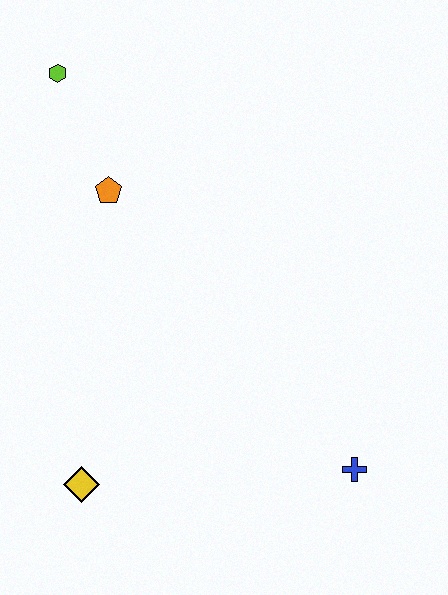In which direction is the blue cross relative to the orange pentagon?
The blue cross is below the orange pentagon.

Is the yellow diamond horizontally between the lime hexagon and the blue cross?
Yes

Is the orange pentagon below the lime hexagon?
Yes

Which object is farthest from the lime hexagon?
The blue cross is farthest from the lime hexagon.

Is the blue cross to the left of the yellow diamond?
No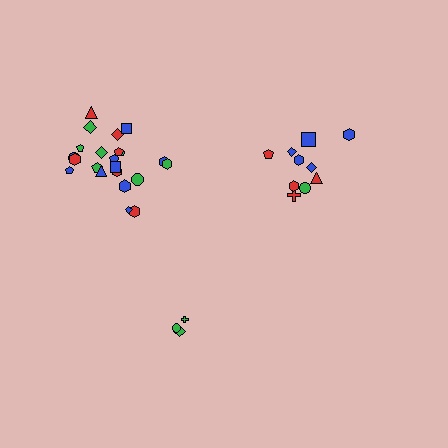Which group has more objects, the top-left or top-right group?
The top-left group.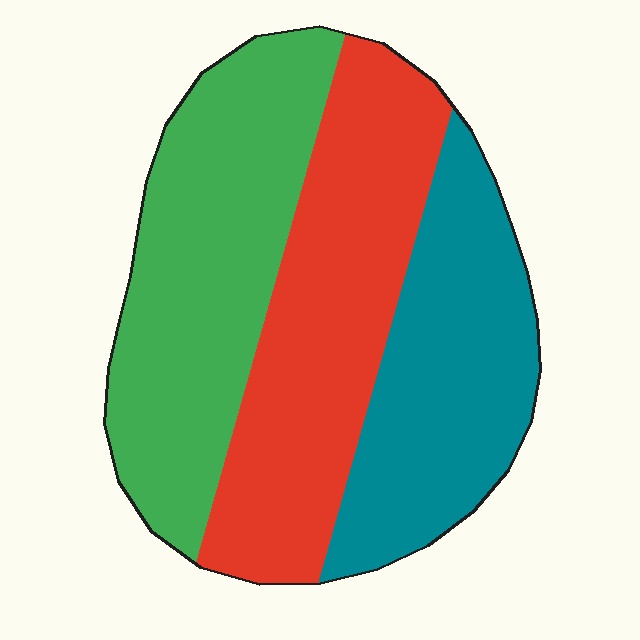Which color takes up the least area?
Teal, at roughly 30%.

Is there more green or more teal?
Green.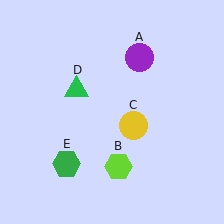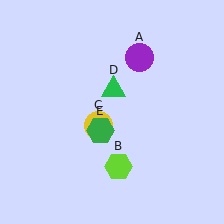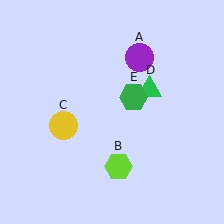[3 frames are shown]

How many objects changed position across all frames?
3 objects changed position: yellow circle (object C), green triangle (object D), green hexagon (object E).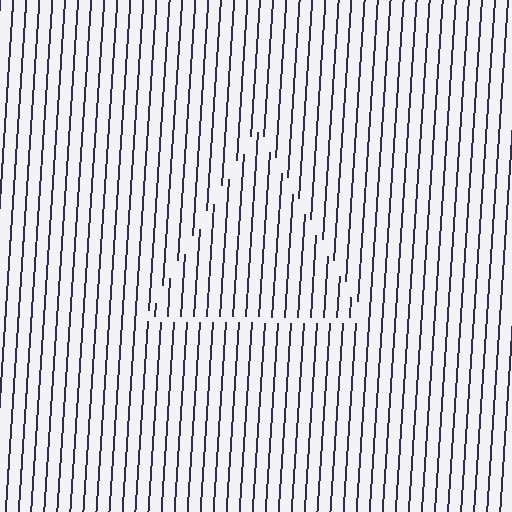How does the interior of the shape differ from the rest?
The interior of the shape contains the same grating, shifted by half a period — the contour is defined by the phase discontinuity where line-ends from the inner and outer gratings abut.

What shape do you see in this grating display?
An illusory triangle. The interior of the shape contains the same grating, shifted by half a period — the contour is defined by the phase discontinuity where line-ends from the inner and outer gratings abut.